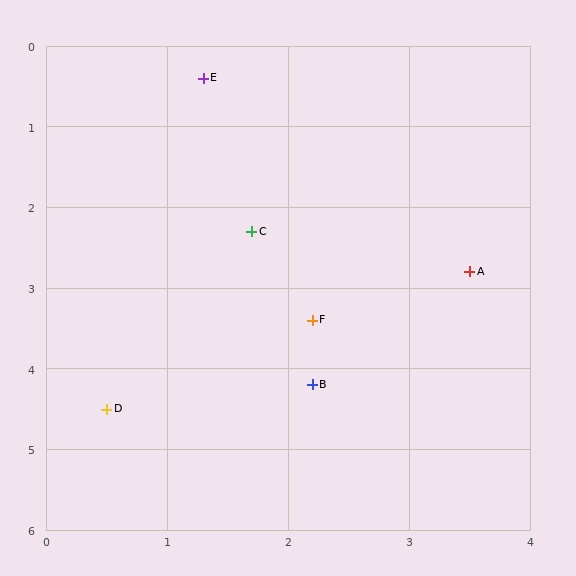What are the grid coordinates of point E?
Point E is at approximately (1.3, 0.4).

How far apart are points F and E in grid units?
Points F and E are about 3.1 grid units apart.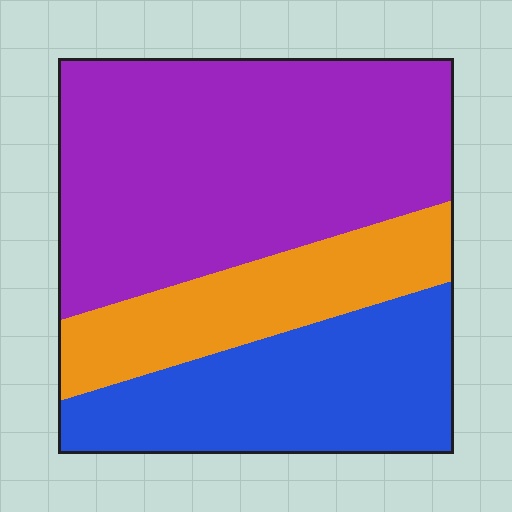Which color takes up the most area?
Purple, at roughly 50%.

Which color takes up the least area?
Orange, at roughly 20%.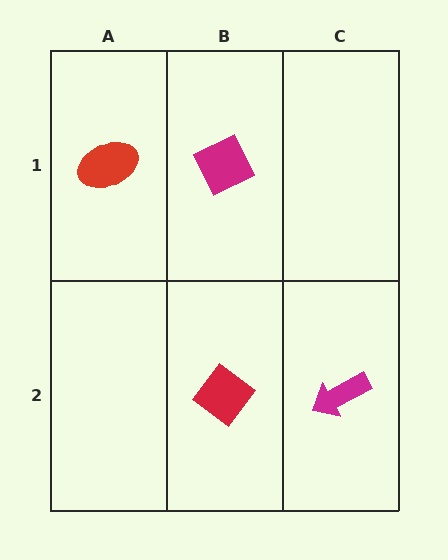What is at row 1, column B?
A magenta diamond.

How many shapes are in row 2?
2 shapes.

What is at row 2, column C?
A magenta arrow.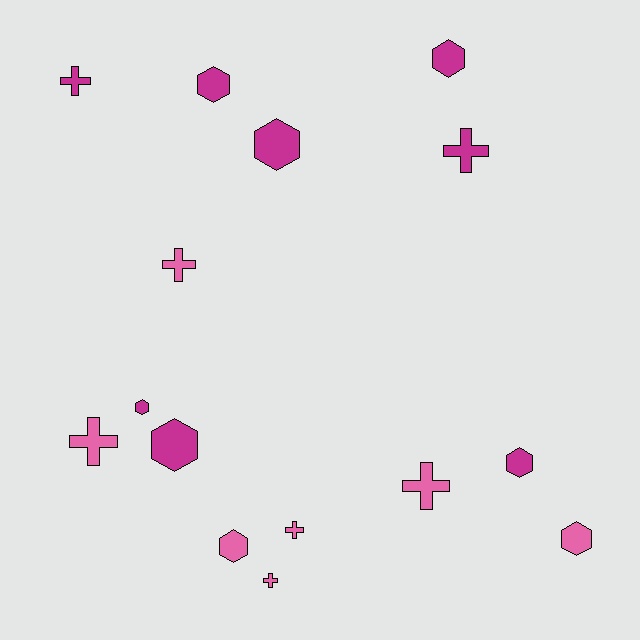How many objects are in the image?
There are 15 objects.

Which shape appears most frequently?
Hexagon, with 8 objects.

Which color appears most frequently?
Magenta, with 8 objects.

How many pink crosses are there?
There are 5 pink crosses.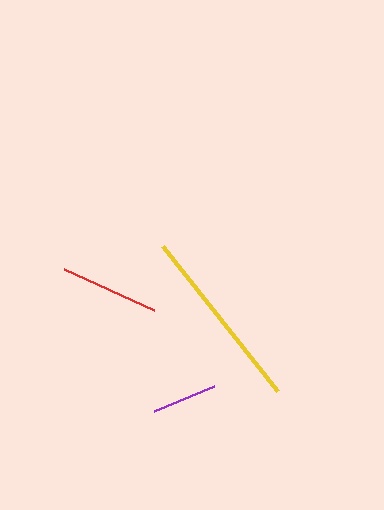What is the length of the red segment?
The red segment is approximately 99 pixels long.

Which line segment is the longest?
The yellow line is the longest at approximately 185 pixels.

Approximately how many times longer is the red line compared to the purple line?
The red line is approximately 1.5 times the length of the purple line.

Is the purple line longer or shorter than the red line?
The red line is longer than the purple line.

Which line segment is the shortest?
The purple line is the shortest at approximately 65 pixels.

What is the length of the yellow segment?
The yellow segment is approximately 185 pixels long.